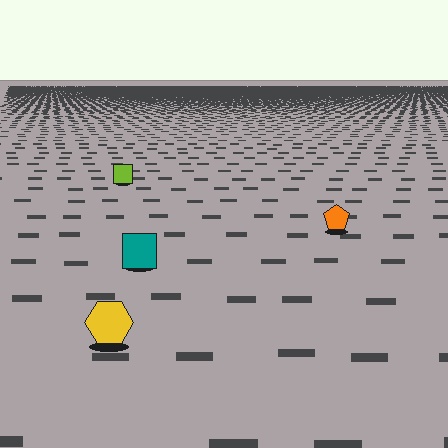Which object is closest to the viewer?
The yellow hexagon is closest. The texture marks near it are larger and more spread out.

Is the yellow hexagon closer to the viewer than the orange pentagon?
Yes. The yellow hexagon is closer — you can tell from the texture gradient: the ground texture is coarser near it.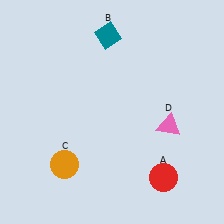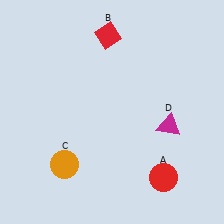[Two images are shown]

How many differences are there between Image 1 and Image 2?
There are 2 differences between the two images.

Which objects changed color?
B changed from teal to red. D changed from pink to magenta.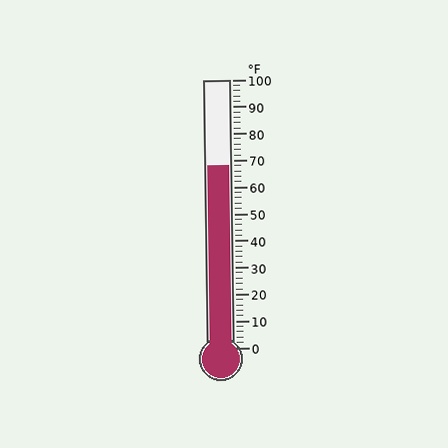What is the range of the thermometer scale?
The thermometer scale ranges from 0°F to 100°F.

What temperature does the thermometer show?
The thermometer shows approximately 68°F.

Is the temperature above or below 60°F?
The temperature is above 60°F.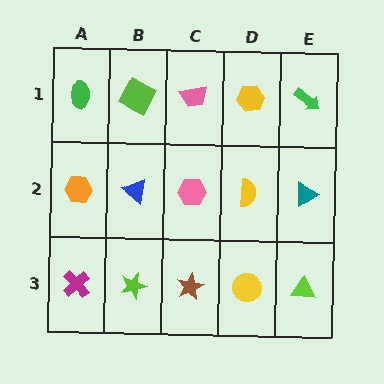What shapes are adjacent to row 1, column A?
An orange hexagon (row 2, column A), a lime square (row 1, column B).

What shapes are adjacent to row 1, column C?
A pink hexagon (row 2, column C), a lime square (row 1, column B), a yellow hexagon (row 1, column D).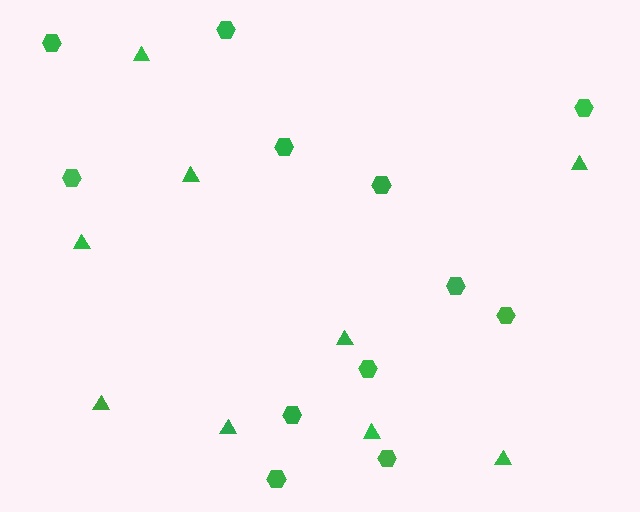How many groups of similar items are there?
There are 2 groups: one group of hexagons (12) and one group of triangles (9).